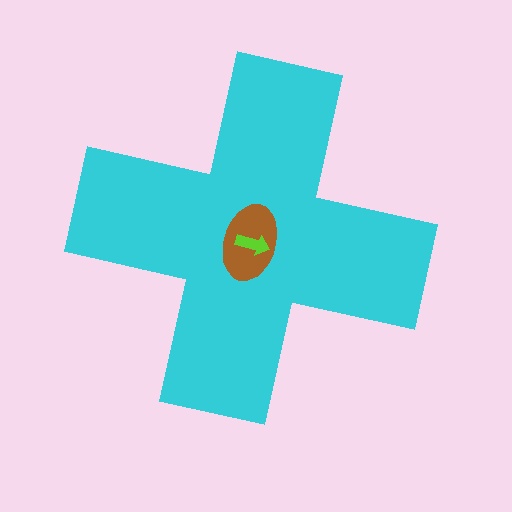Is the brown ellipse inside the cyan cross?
Yes.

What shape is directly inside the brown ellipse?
The lime arrow.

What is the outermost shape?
The cyan cross.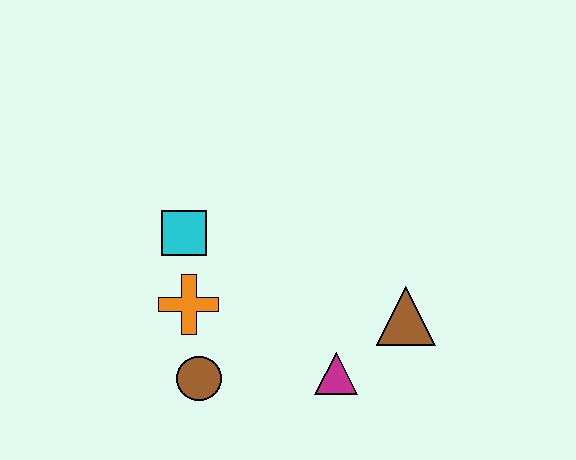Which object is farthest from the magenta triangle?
The cyan square is farthest from the magenta triangle.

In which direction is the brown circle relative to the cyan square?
The brown circle is below the cyan square.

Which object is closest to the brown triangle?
The magenta triangle is closest to the brown triangle.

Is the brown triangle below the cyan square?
Yes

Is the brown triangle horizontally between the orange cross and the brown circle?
No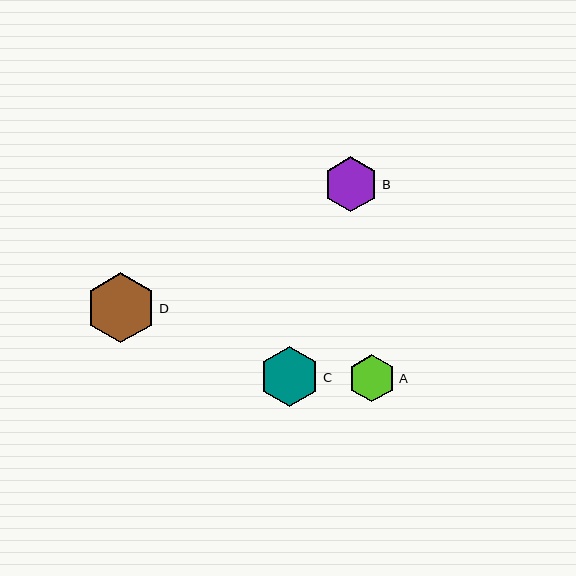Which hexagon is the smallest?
Hexagon A is the smallest with a size of approximately 48 pixels.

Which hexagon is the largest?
Hexagon D is the largest with a size of approximately 70 pixels.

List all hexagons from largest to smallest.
From largest to smallest: D, C, B, A.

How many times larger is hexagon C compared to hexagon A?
Hexagon C is approximately 1.3 times the size of hexagon A.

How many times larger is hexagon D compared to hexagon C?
Hexagon D is approximately 1.2 times the size of hexagon C.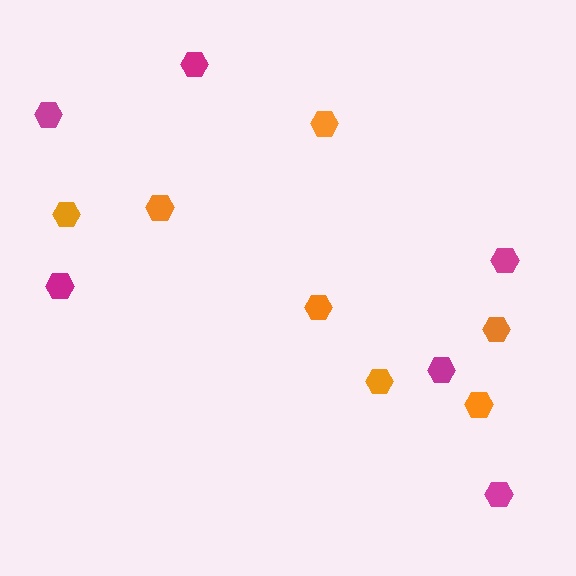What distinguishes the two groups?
There are 2 groups: one group of orange hexagons (7) and one group of magenta hexagons (6).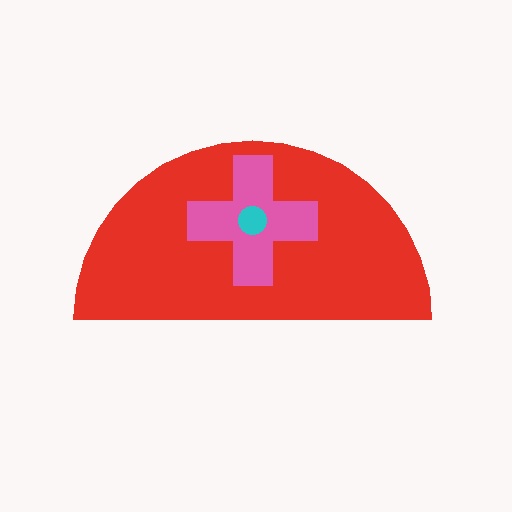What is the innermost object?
The cyan circle.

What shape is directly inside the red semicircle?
The pink cross.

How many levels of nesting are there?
3.